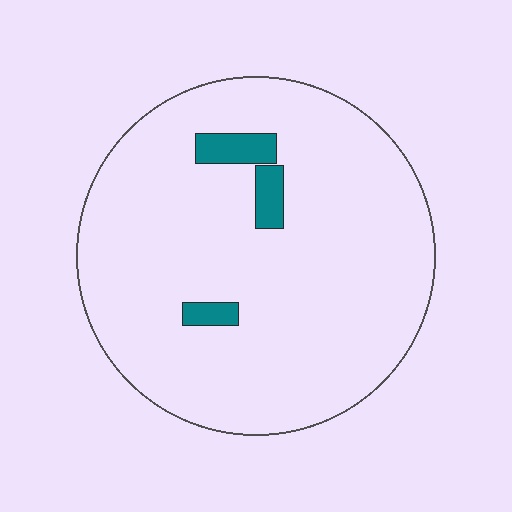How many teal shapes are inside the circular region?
3.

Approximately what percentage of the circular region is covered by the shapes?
Approximately 5%.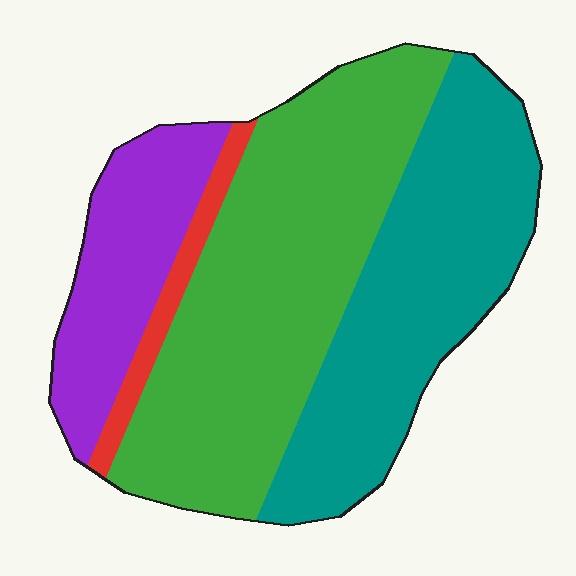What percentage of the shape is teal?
Teal takes up between a third and a half of the shape.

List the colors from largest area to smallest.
From largest to smallest: green, teal, purple, red.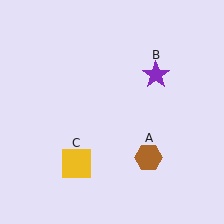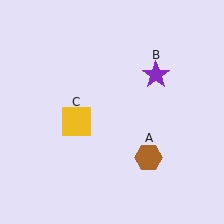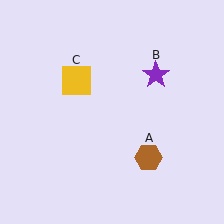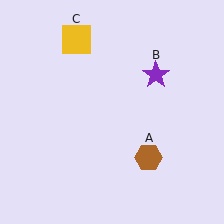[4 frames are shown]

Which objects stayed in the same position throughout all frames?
Brown hexagon (object A) and purple star (object B) remained stationary.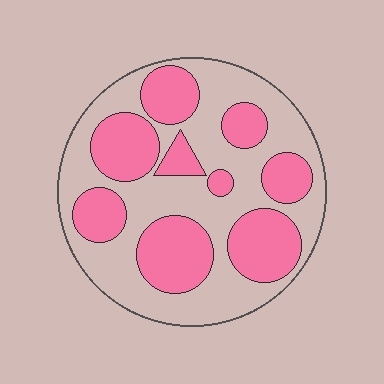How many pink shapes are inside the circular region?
9.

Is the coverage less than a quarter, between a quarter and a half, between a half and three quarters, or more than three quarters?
Between a quarter and a half.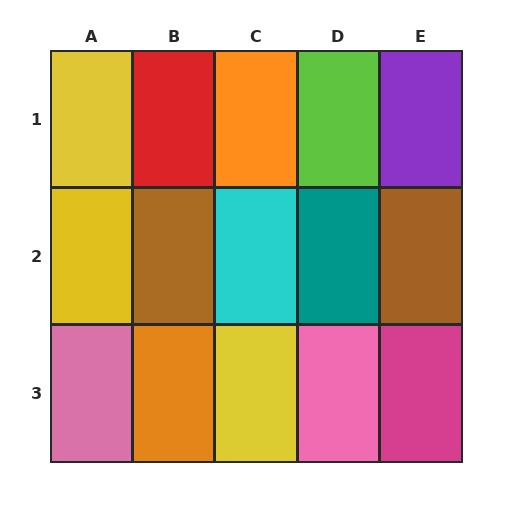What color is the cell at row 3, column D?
Pink.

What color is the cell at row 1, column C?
Orange.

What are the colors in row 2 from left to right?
Yellow, brown, cyan, teal, brown.